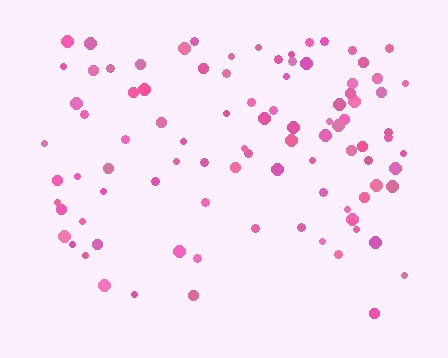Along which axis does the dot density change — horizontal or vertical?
Vertical.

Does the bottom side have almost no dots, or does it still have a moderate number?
Still a moderate number, just noticeably fewer than the top.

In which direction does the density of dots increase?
From bottom to top, with the top side densest.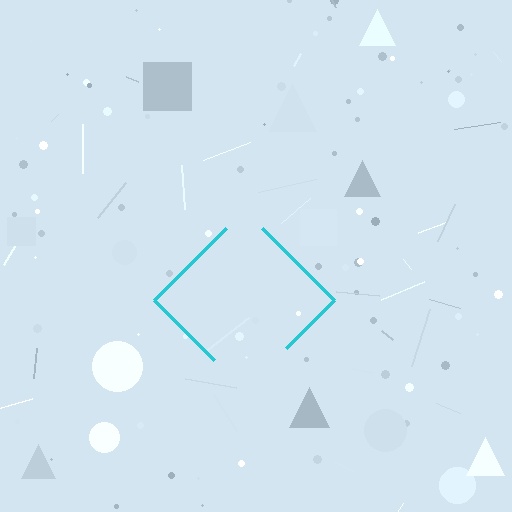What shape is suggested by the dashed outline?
The dashed outline suggests a diamond.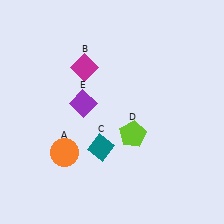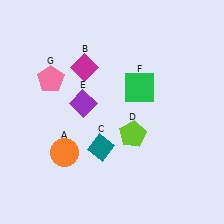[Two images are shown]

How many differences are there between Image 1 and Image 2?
There are 2 differences between the two images.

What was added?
A green square (F), a pink pentagon (G) were added in Image 2.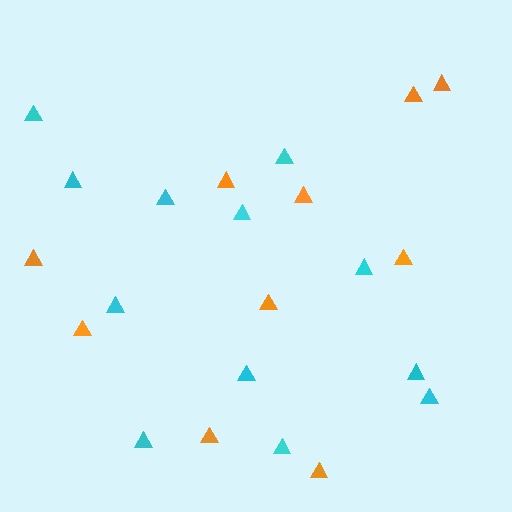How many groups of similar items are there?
There are 2 groups: one group of orange triangles (10) and one group of cyan triangles (12).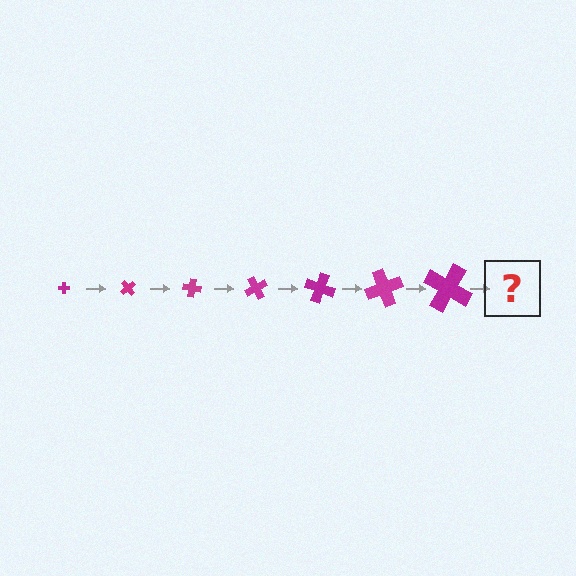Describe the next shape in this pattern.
It should be a cross, larger than the previous one and rotated 350 degrees from the start.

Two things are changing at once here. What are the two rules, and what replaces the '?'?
The two rules are that the cross grows larger each step and it rotates 50 degrees each step. The '?' should be a cross, larger than the previous one and rotated 350 degrees from the start.